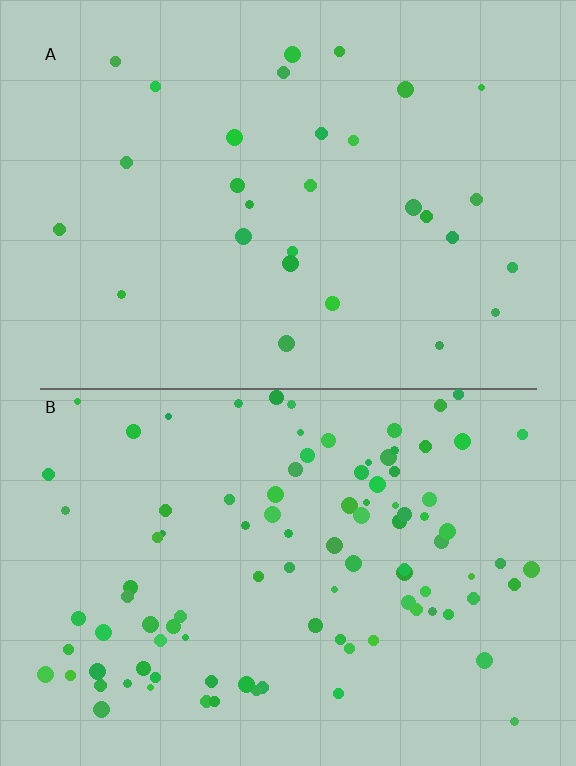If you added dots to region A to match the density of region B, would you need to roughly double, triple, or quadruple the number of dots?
Approximately triple.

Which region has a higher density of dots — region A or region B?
B (the bottom).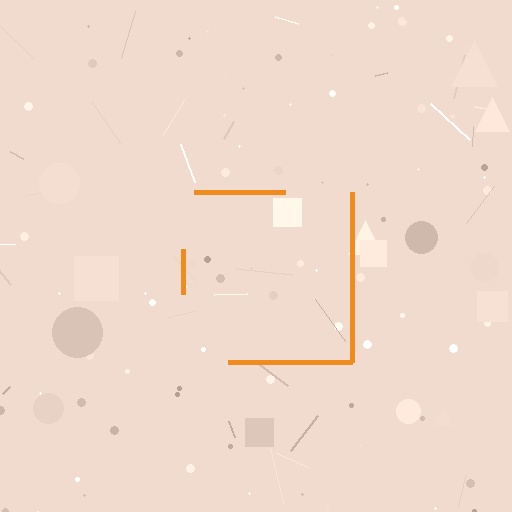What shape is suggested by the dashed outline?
The dashed outline suggests a square.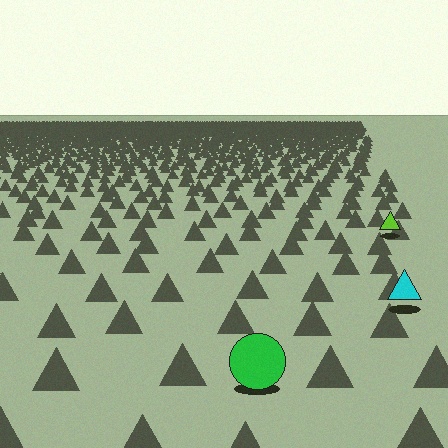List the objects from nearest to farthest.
From nearest to farthest: the green circle, the cyan triangle, the lime triangle.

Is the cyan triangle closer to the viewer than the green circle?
No. The green circle is closer — you can tell from the texture gradient: the ground texture is coarser near it.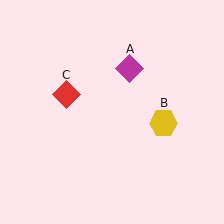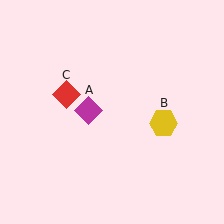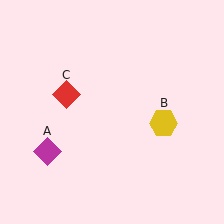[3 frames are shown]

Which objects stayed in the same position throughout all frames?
Yellow hexagon (object B) and red diamond (object C) remained stationary.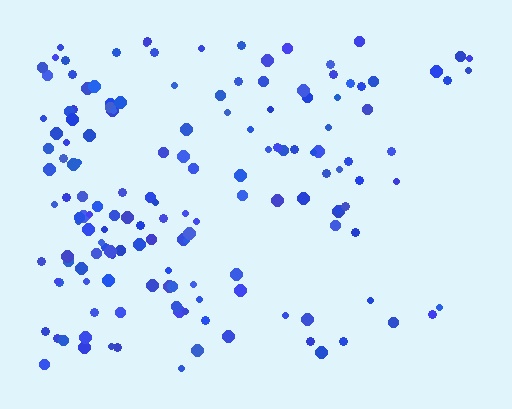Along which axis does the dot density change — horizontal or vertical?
Horizontal.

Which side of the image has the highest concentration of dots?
The left.